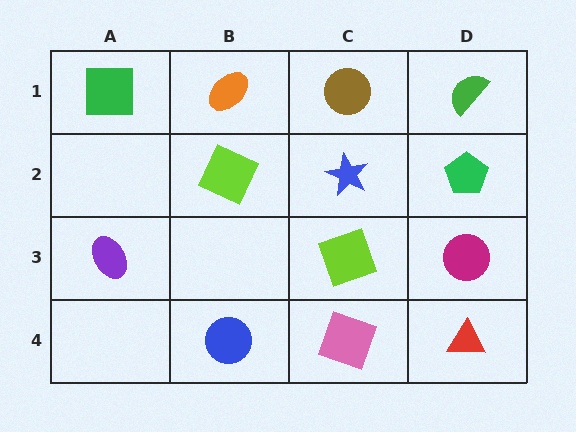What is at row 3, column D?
A magenta circle.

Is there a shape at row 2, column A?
No, that cell is empty.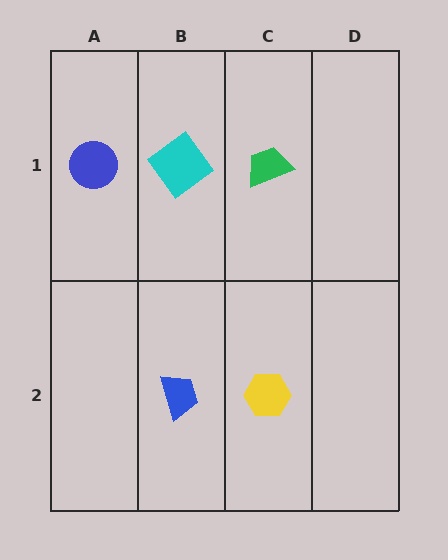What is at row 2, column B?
A blue trapezoid.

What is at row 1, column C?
A green trapezoid.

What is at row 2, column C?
A yellow hexagon.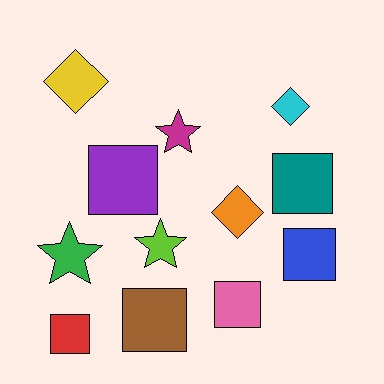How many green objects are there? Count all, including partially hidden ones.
There is 1 green object.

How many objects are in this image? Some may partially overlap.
There are 12 objects.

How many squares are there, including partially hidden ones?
There are 6 squares.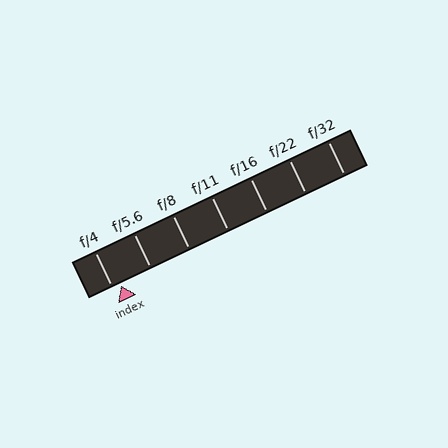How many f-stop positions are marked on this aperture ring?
There are 7 f-stop positions marked.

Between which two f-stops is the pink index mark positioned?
The index mark is between f/4 and f/5.6.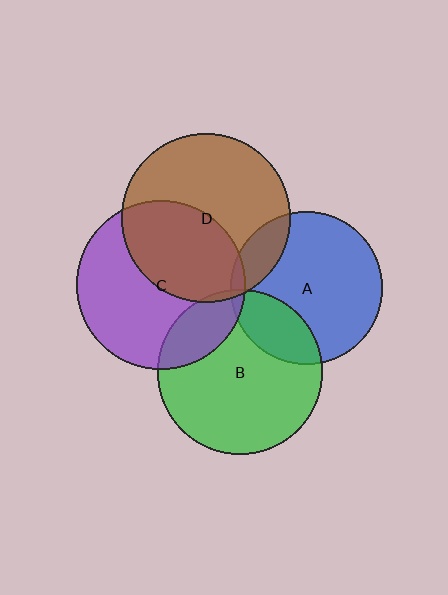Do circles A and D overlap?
Yes.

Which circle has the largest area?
Circle C (purple).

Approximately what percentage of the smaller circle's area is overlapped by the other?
Approximately 15%.